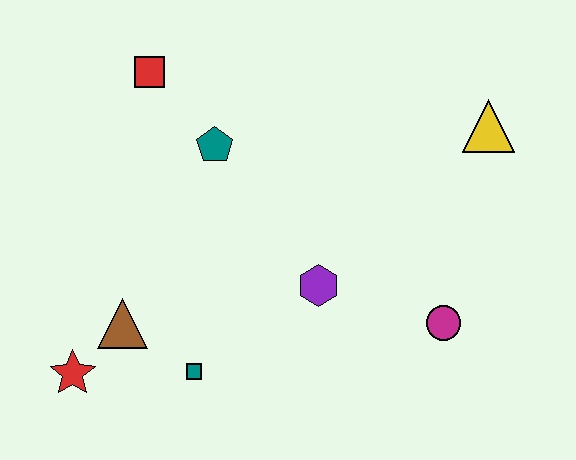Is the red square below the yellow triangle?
No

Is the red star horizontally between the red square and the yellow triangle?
No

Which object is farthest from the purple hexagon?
The red square is farthest from the purple hexagon.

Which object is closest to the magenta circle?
The purple hexagon is closest to the magenta circle.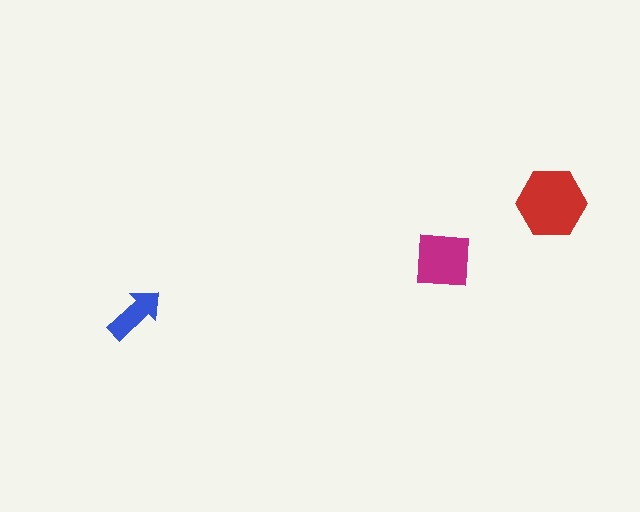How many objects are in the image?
There are 3 objects in the image.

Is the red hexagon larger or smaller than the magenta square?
Larger.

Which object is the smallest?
The blue arrow.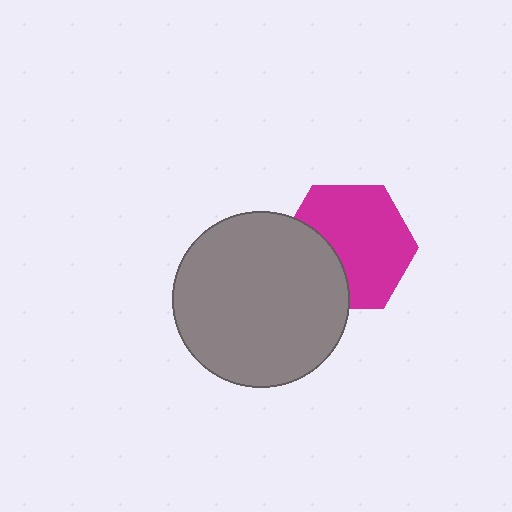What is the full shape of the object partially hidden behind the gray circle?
The partially hidden object is a magenta hexagon.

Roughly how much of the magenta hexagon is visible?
Most of it is visible (roughly 69%).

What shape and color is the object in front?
The object in front is a gray circle.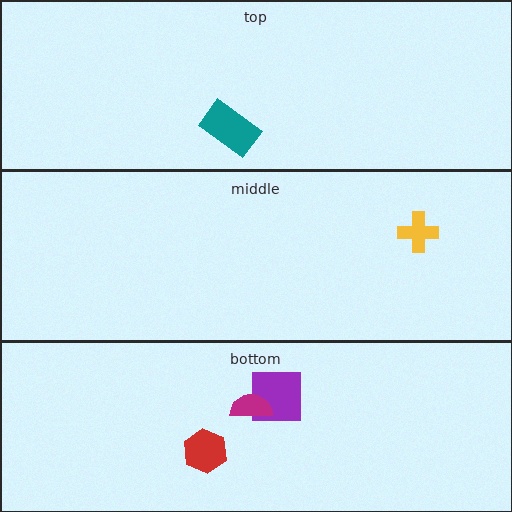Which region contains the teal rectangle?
The top region.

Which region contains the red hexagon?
The bottom region.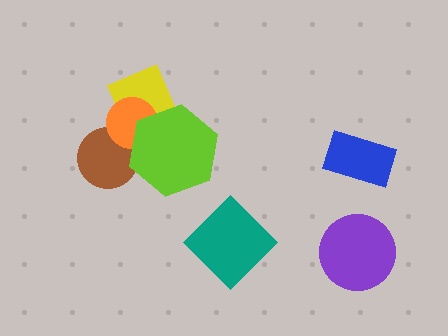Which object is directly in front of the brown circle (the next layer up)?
The orange circle is directly in front of the brown circle.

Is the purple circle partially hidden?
No, no other shape covers it.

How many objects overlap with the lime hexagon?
3 objects overlap with the lime hexagon.